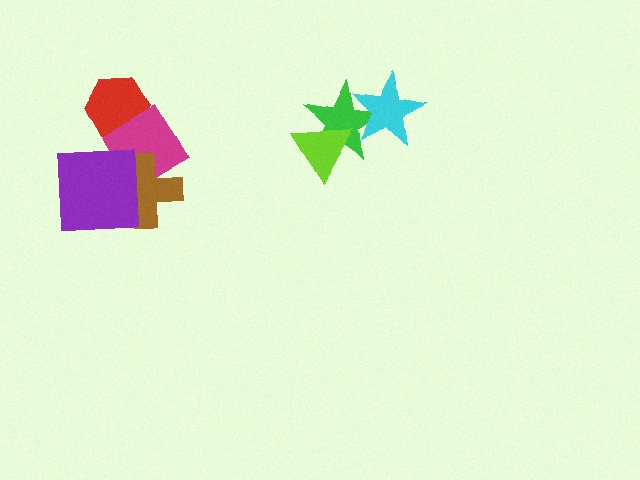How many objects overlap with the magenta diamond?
3 objects overlap with the magenta diamond.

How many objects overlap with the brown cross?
2 objects overlap with the brown cross.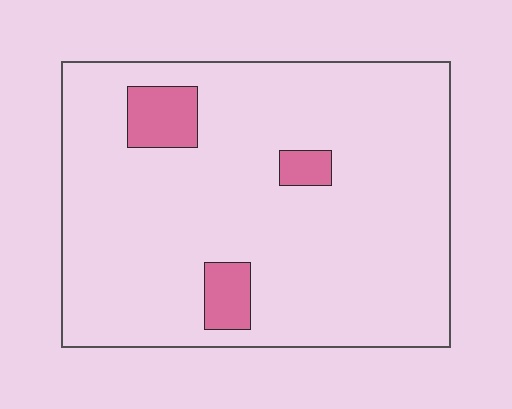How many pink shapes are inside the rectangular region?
3.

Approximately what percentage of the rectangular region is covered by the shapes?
Approximately 10%.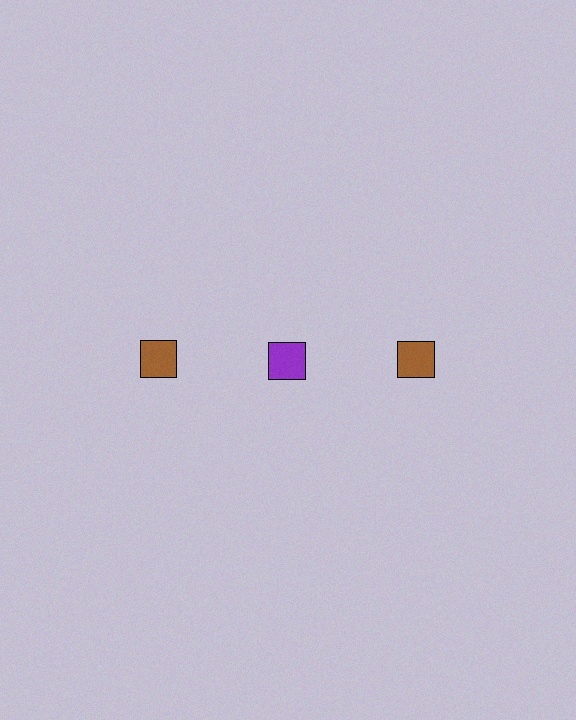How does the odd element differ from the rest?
It has a different color: purple instead of brown.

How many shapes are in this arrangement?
There are 3 shapes arranged in a grid pattern.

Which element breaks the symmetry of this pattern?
The purple square in the top row, second from left column breaks the symmetry. All other shapes are brown squares.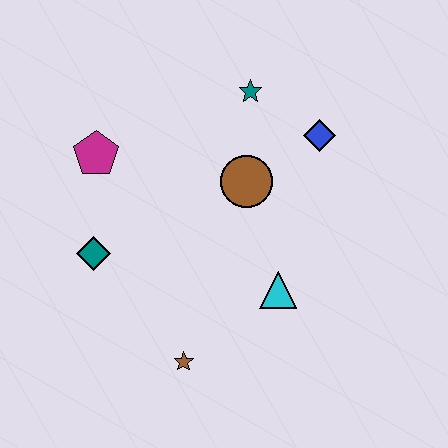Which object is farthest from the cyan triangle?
The magenta pentagon is farthest from the cyan triangle.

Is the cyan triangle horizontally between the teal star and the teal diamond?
No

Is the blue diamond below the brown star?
No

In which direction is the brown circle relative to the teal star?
The brown circle is below the teal star.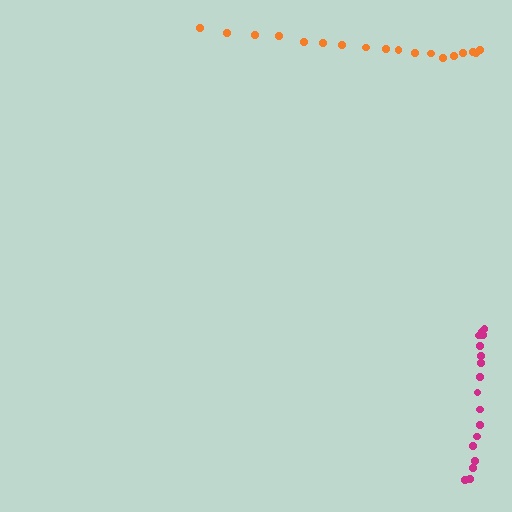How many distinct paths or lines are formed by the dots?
There are 2 distinct paths.